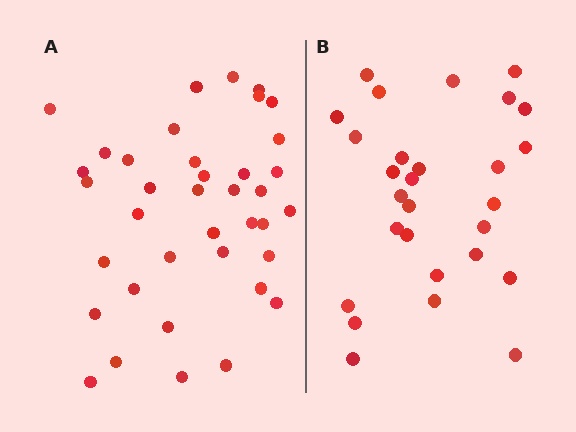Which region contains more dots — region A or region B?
Region A (the left region) has more dots.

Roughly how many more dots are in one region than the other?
Region A has roughly 10 or so more dots than region B.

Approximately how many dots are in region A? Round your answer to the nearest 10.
About 40 dots. (The exact count is 38, which rounds to 40.)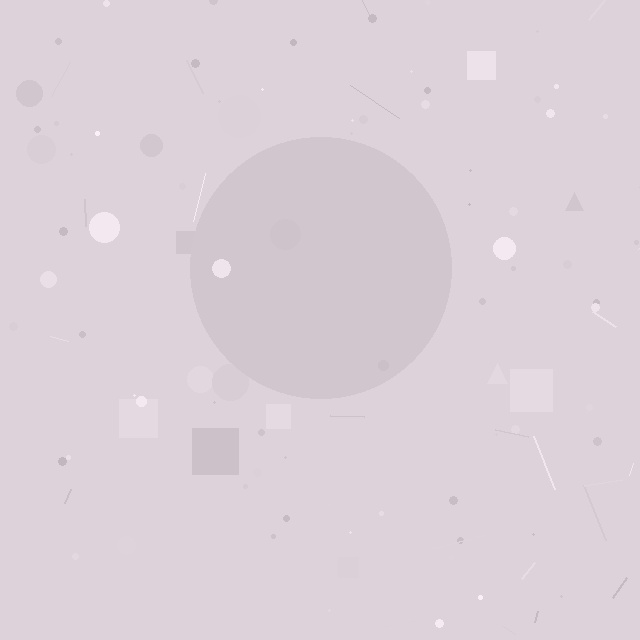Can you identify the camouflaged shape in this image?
The camouflaged shape is a circle.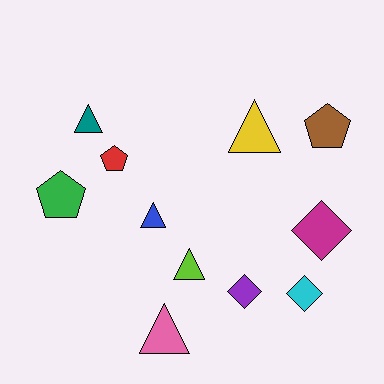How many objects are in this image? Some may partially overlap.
There are 11 objects.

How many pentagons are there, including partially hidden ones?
There are 3 pentagons.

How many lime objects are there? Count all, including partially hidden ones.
There is 1 lime object.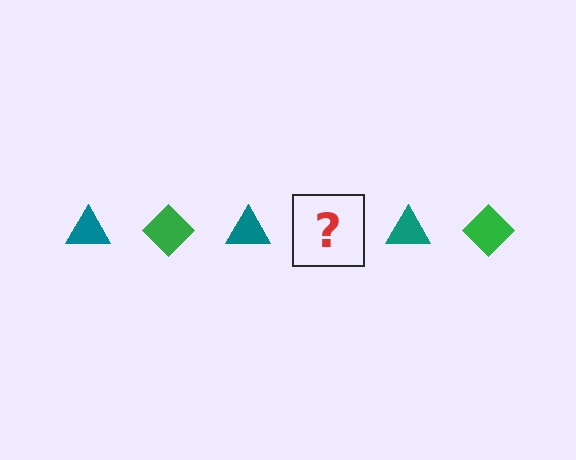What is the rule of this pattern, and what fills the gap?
The rule is that the pattern alternates between teal triangle and green diamond. The gap should be filled with a green diamond.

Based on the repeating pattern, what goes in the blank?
The blank should be a green diamond.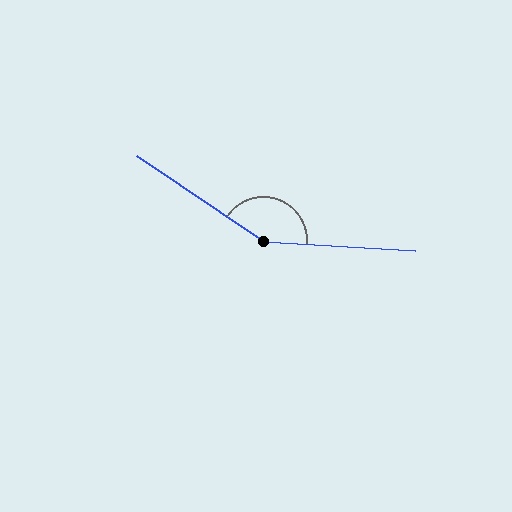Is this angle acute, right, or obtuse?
It is obtuse.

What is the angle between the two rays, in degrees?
Approximately 149 degrees.